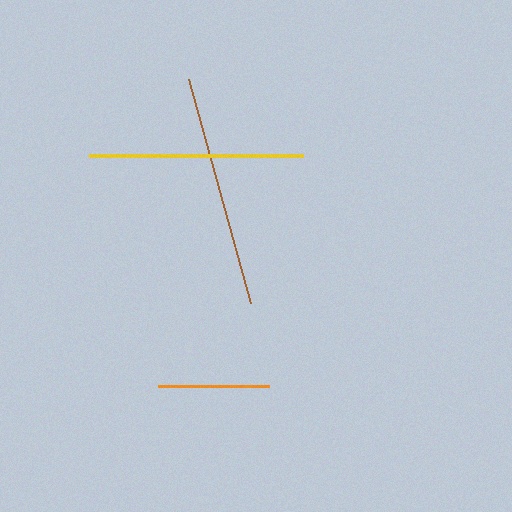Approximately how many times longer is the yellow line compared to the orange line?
The yellow line is approximately 1.9 times the length of the orange line.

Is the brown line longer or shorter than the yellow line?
The brown line is longer than the yellow line.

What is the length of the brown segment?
The brown segment is approximately 232 pixels long.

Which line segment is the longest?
The brown line is the longest at approximately 232 pixels.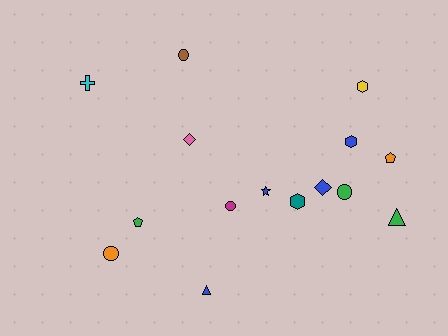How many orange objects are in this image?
There are 2 orange objects.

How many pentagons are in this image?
There are 2 pentagons.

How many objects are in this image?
There are 15 objects.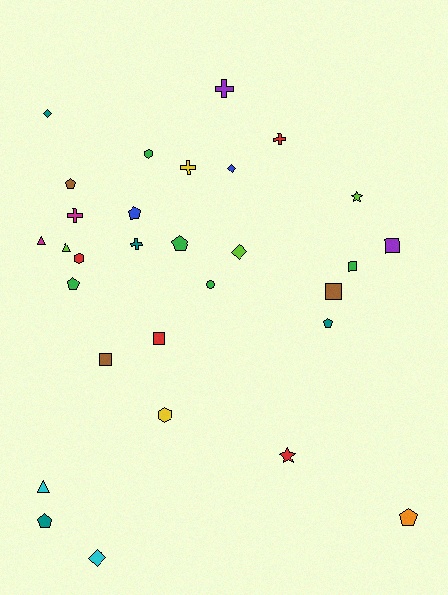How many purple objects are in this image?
There are 2 purple objects.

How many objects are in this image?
There are 30 objects.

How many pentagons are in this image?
There are 7 pentagons.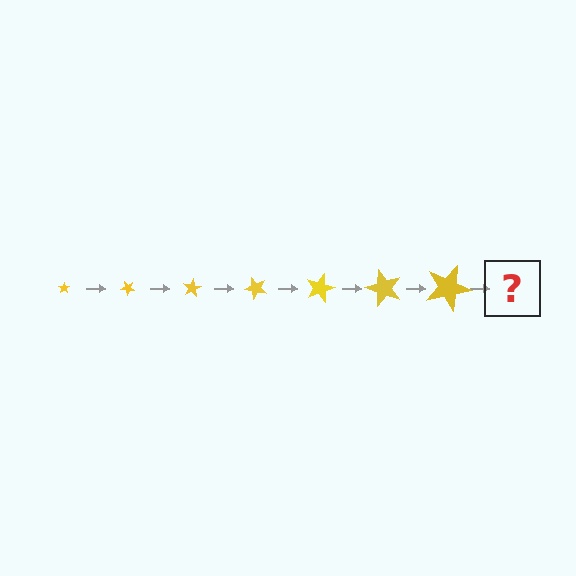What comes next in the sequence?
The next element should be a star, larger than the previous one and rotated 280 degrees from the start.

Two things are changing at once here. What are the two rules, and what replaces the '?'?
The two rules are that the star grows larger each step and it rotates 40 degrees each step. The '?' should be a star, larger than the previous one and rotated 280 degrees from the start.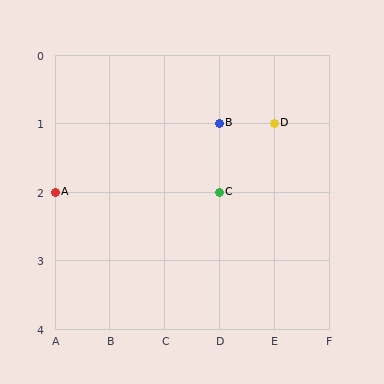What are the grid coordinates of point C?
Point C is at grid coordinates (D, 2).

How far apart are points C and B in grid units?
Points C and B are 1 row apart.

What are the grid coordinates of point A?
Point A is at grid coordinates (A, 2).